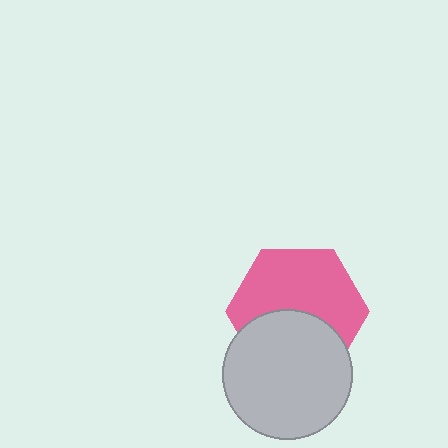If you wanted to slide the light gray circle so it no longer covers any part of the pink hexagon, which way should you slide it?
Slide it down — that is the most direct way to separate the two shapes.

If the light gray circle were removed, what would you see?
You would see the complete pink hexagon.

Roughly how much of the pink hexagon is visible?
About half of it is visible (roughly 60%).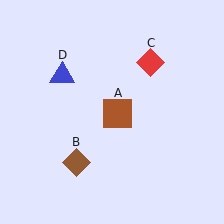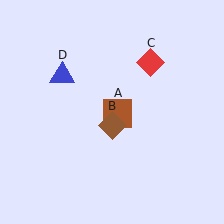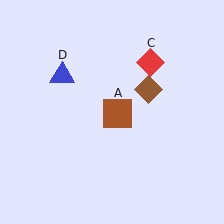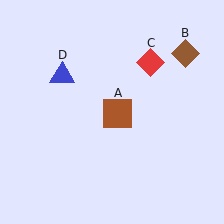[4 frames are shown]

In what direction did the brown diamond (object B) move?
The brown diamond (object B) moved up and to the right.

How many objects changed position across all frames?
1 object changed position: brown diamond (object B).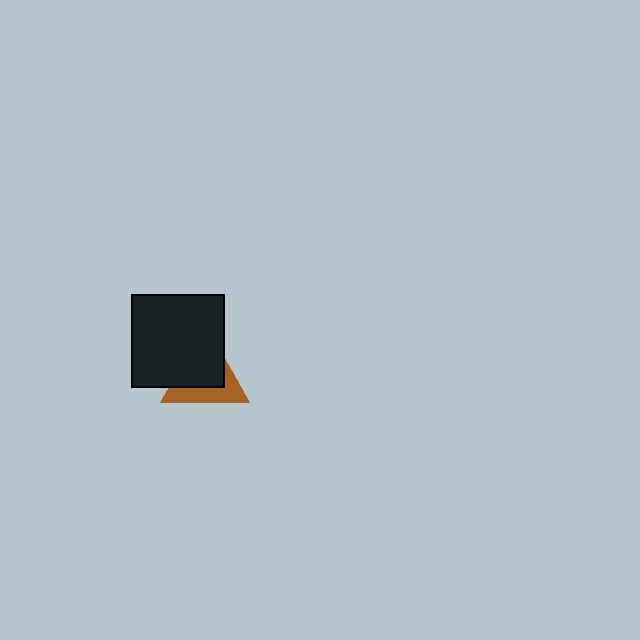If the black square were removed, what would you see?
You would see the complete brown triangle.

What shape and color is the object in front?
The object in front is a black square.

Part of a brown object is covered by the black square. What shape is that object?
It is a triangle.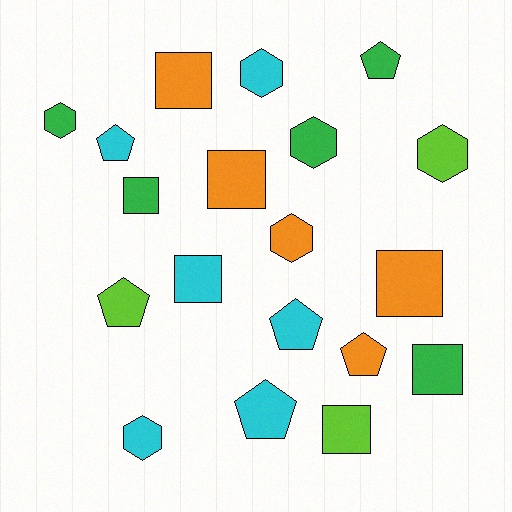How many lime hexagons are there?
There is 1 lime hexagon.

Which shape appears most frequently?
Square, with 7 objects.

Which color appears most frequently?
Cyan, with 6 objects.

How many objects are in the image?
There are 19 objects.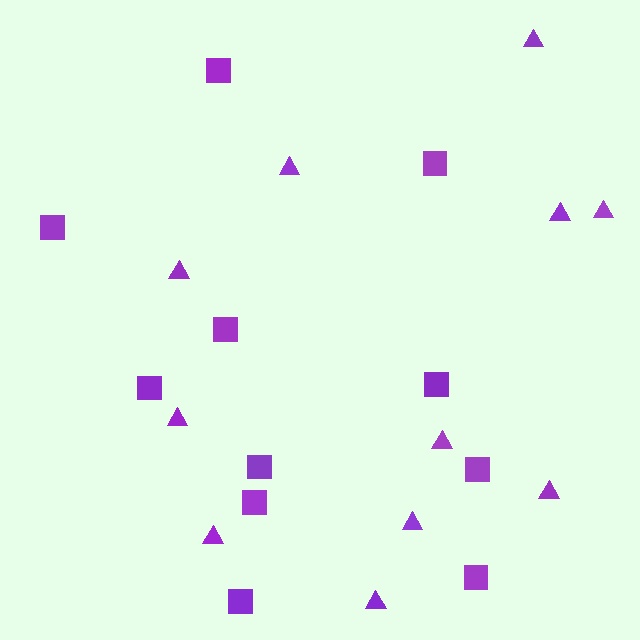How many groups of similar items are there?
There are 2 groups: one group of squares (11) and one group of triangles (11).